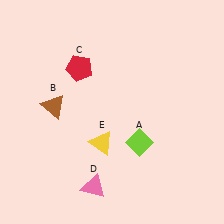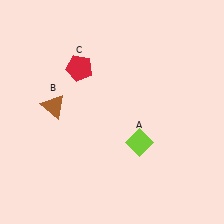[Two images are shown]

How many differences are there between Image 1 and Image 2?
There are 2 differences between the two images.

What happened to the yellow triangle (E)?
The yellow triangle (E) was removed in Image 2. It was in the bottom-left area of Image 1.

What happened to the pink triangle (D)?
The pink triangle (D) was removed in Image 2. It was in the bottom-left area of Image 1.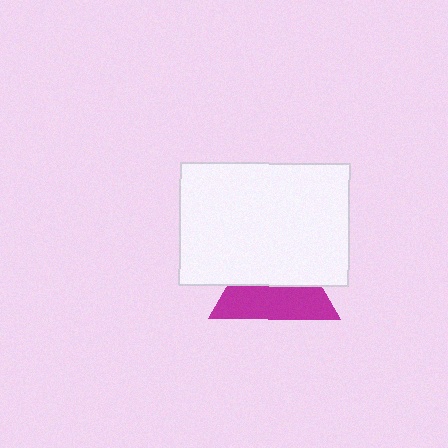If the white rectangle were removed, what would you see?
You would see the complete magenta triangle.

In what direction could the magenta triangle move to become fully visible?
The magenta triangle could move down. That would shift it out from behind the white rectangle entirely.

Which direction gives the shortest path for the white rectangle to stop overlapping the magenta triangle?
Moving up gives the shortest separation.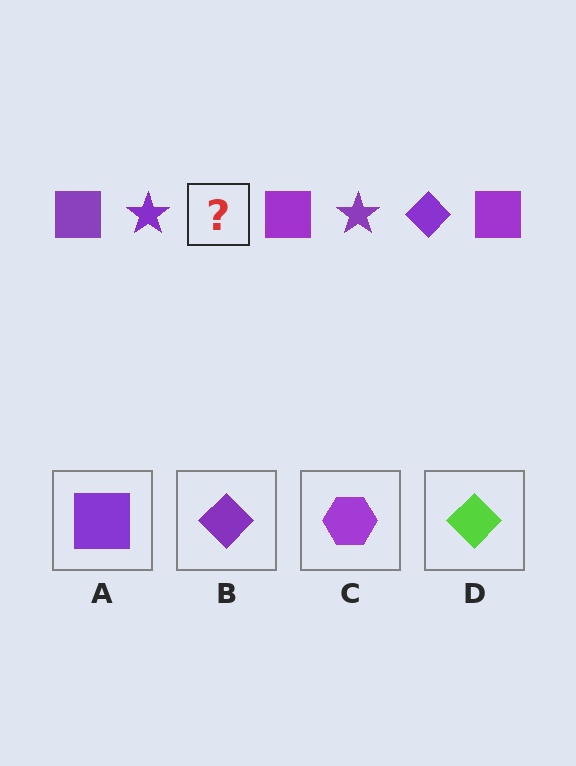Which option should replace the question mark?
Option B.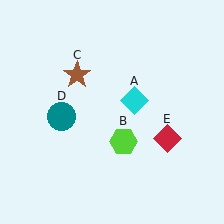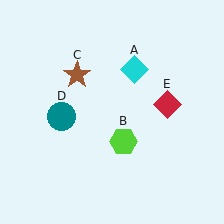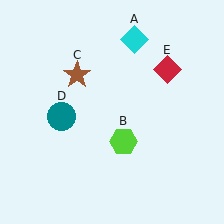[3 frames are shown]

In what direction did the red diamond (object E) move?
The red diamond (object E) moved up.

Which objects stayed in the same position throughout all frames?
Lime hexagon (object B) and brown star (object C) and teal circle (object D) remained stationary.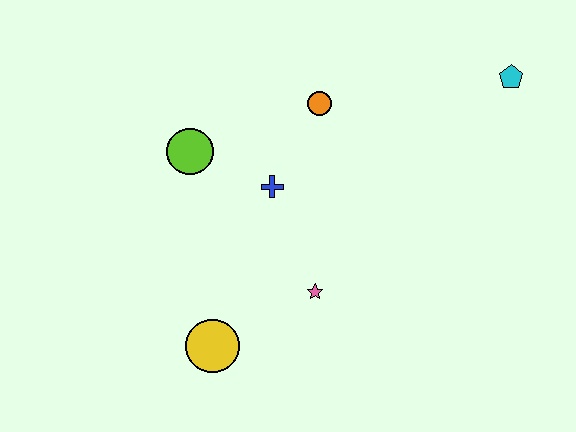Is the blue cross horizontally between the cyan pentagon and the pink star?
No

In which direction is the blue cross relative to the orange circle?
The blue cross is below the orange circle.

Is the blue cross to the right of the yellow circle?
Yes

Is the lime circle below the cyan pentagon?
Yes